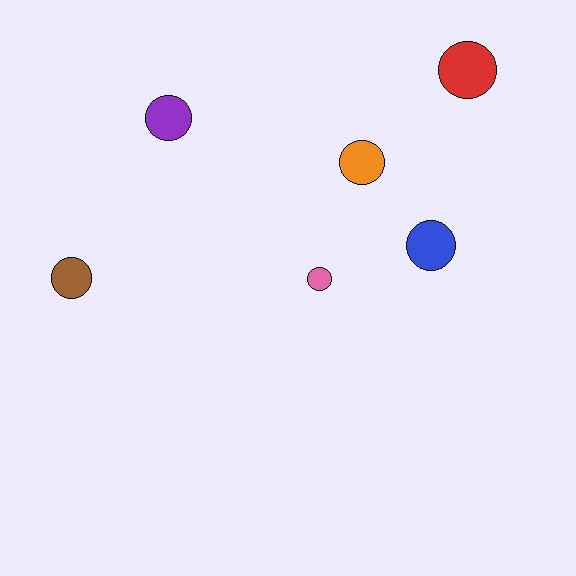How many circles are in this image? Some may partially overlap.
There are 6 circles.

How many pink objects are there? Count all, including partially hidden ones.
There is 1 pink object.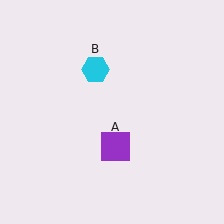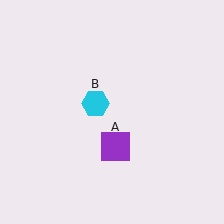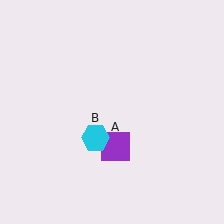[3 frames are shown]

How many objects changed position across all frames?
1 object changed position: cyan hexagon (object B).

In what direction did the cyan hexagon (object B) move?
The cyan hexagon (object B) moved down.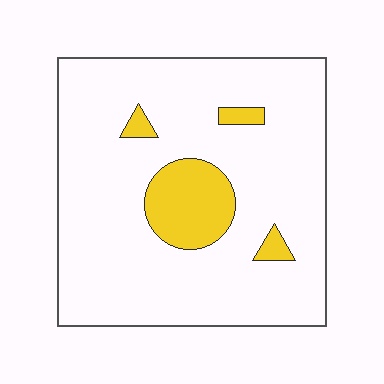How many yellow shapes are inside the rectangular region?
4.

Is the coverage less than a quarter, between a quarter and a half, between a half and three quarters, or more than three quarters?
Less than a quarter.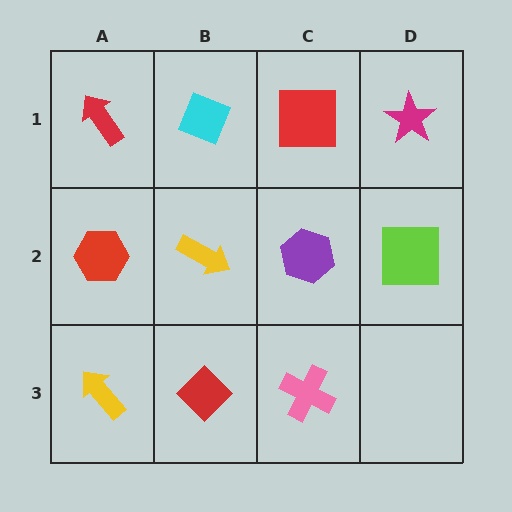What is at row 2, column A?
A red hexagon.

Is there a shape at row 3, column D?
No, that cell is empty.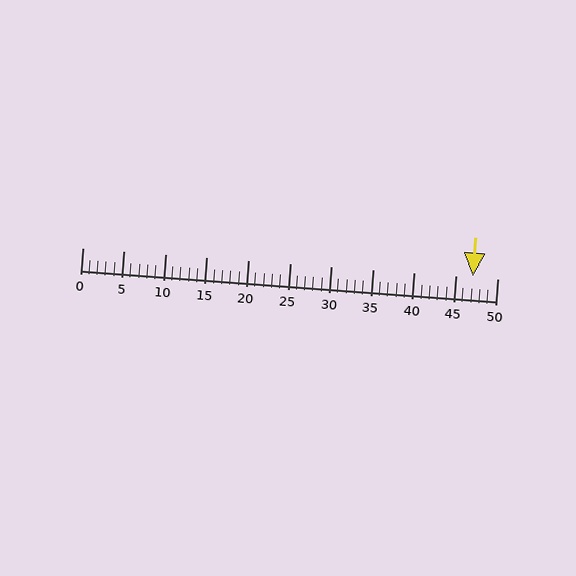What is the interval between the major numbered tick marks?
The major tick marks are spaced 5 units apart.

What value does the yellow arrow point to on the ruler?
The yellow arrow points to approximately 47.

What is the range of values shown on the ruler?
The ruler shows values from 0 to 50.